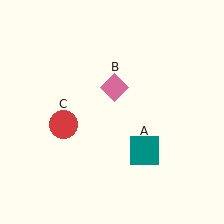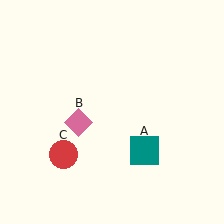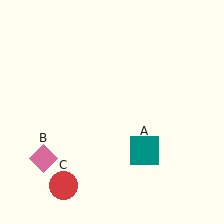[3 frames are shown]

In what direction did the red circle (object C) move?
The red circle (object C) moved down.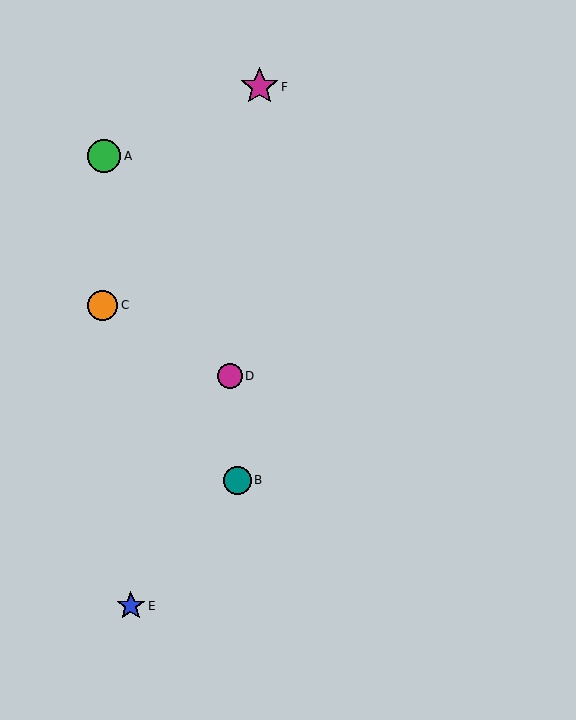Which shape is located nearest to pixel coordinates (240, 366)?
The magenta circle (labeled D) at (230, 376) is nearest to that location.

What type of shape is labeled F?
Shape F is a magenta star.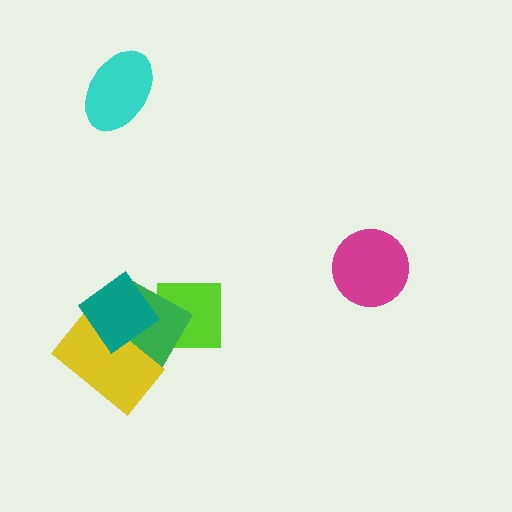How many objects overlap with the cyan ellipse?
0 objects overlap with the cyan ellipse.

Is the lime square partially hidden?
Yes, it is partially covered by another shape.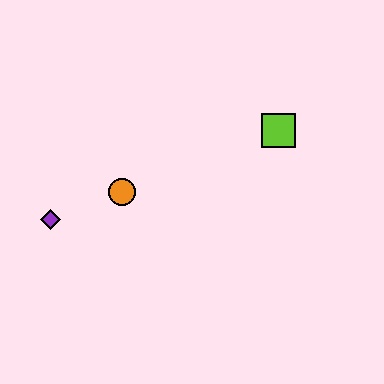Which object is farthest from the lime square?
The purple diamond is farthest from the lime square.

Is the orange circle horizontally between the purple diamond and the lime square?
Yes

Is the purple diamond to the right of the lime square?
No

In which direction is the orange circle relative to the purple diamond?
The orange circle is to the right of the purple diamond.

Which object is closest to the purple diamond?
The orange circle is closest to the purple diamond.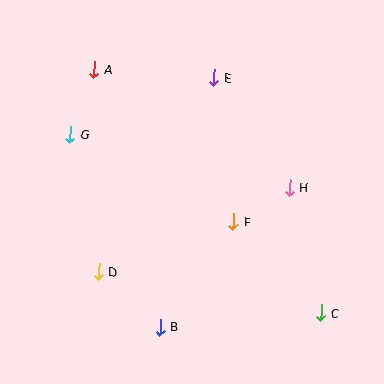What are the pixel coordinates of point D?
Point D is at (98, 272).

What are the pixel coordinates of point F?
Point F is at (234, 222).